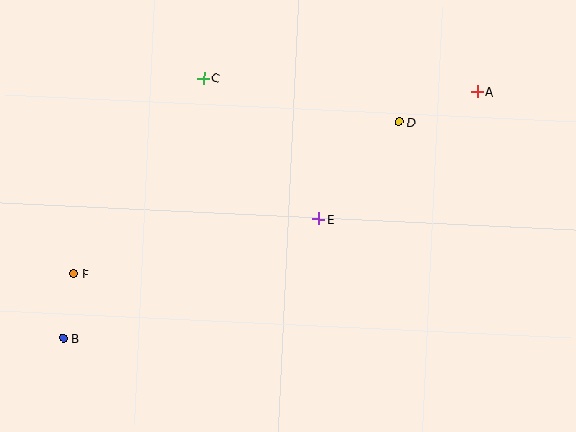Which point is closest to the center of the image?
Point E at (318, 219) is closest to the center.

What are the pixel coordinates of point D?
Point D is at (399, 122).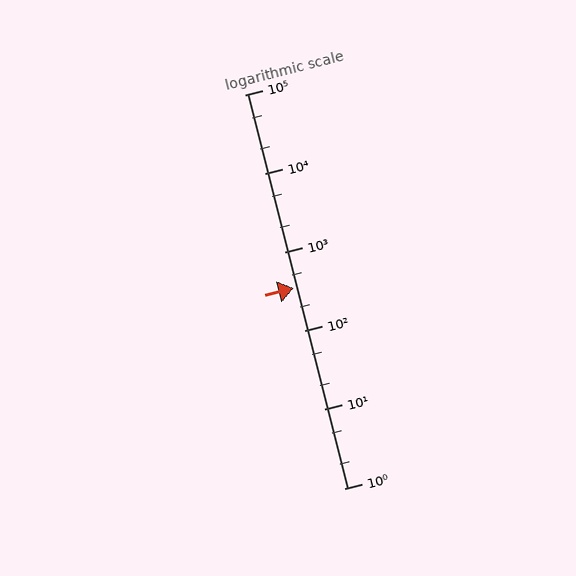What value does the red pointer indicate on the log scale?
The pointer indicates approximately 350.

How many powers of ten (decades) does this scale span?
The scale spans 5 decades, from 1 to 100000.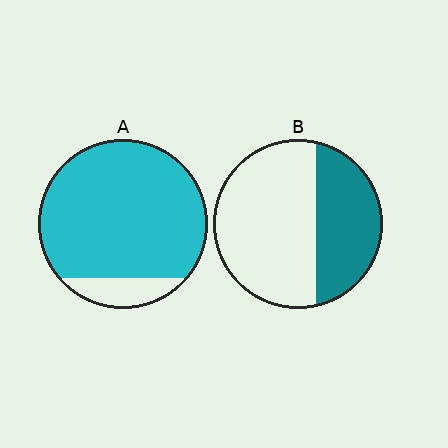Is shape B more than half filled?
No.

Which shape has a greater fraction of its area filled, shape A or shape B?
Shape A.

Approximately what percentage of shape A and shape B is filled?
A is approximately 90% and B is approximately 35%.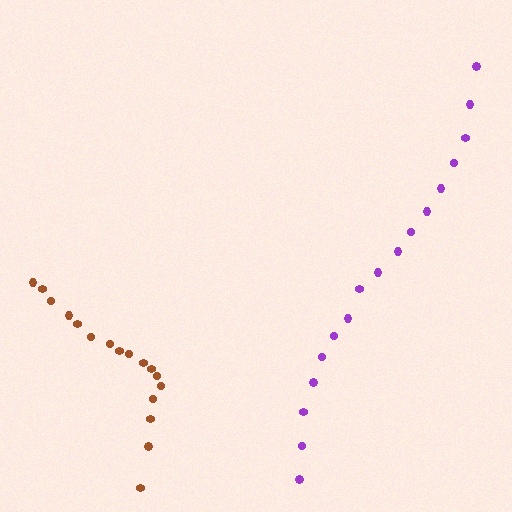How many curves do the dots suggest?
There are 2 distinct paths.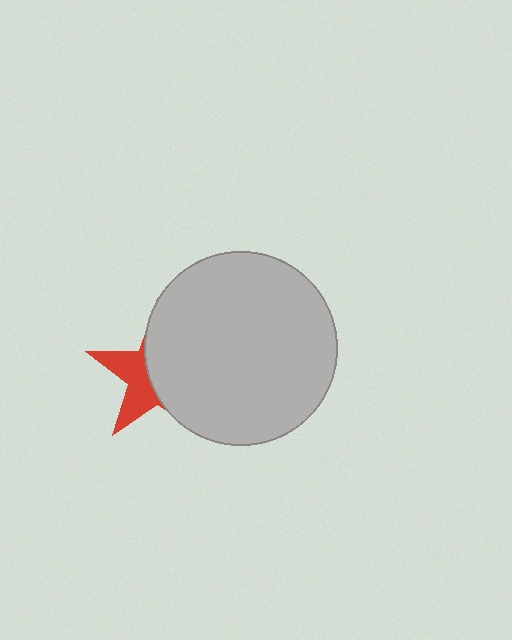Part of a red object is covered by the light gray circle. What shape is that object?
It is a star.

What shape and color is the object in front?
The object in front is a light gray circle.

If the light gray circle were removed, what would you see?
You would see the complete red star.